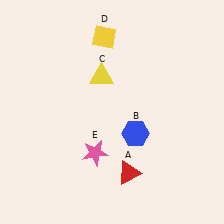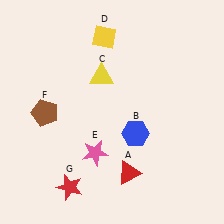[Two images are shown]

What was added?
A brown pentagon (F), a red star (G) were added in Image 2.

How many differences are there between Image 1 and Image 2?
There are 2 differences between the two images.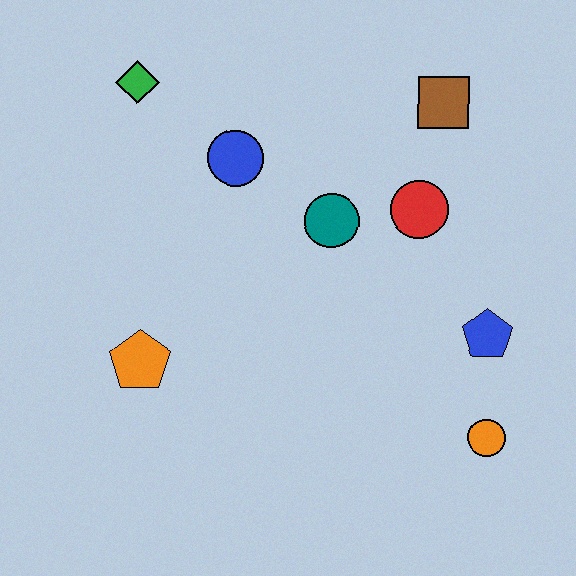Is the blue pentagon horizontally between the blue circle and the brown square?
No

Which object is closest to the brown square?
The red circle is closest to the brown square.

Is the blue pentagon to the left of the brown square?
No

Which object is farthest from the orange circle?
The green diamond is farthest from the orange circle.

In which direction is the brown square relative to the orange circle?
The brown square is above the orange circle.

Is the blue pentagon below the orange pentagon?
No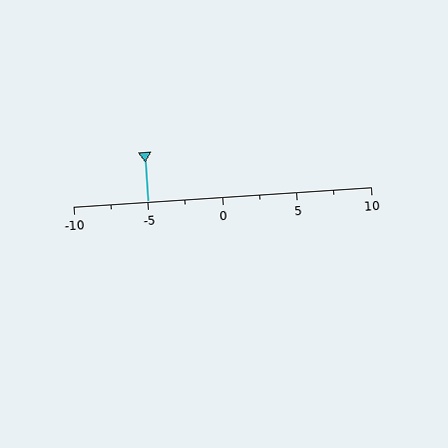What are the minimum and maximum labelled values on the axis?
The axis runs from -10 to 10.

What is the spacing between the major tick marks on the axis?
The major ticks are spaced 5 apart.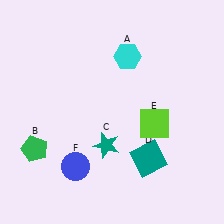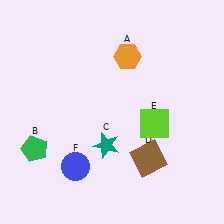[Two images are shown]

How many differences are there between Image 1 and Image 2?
There are 2 differences between the two images.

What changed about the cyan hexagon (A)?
In Image 1, A is cyan. In Image 2, it changed to orange.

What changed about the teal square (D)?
In Image 1, D is teal. In Image 2, it changed to brown.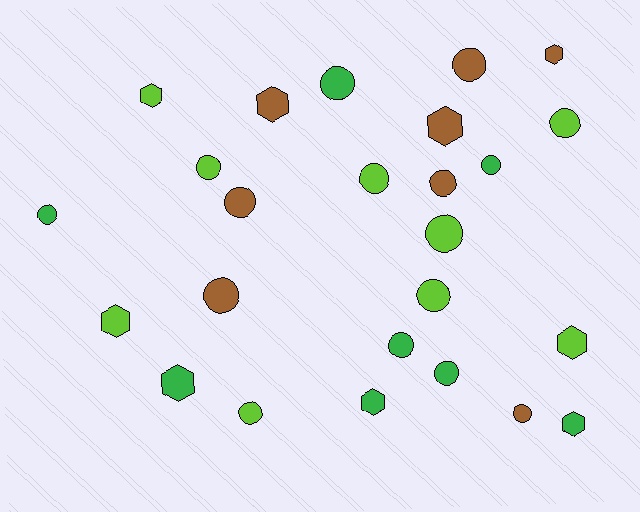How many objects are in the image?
There are 25 objects.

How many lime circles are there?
There are 6 lime circles.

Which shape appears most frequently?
Circle, with 16 objects.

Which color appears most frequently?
Lime, with 9 objects.